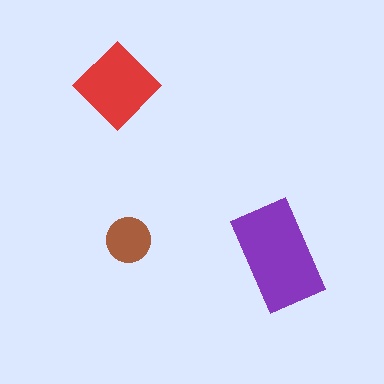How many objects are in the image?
There are 3 objects in the image.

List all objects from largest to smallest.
The purple rectangle, the red diamond, the brown circle.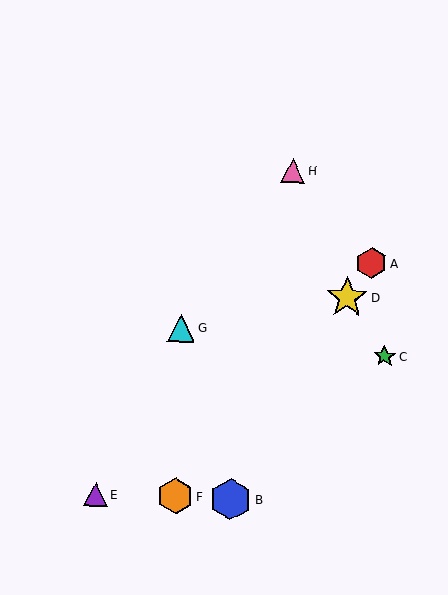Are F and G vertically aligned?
Yes, both are at x≈175.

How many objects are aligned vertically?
2 objects (F, G) are aligned vertically.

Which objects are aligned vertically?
Objects F, G are aligned vertically.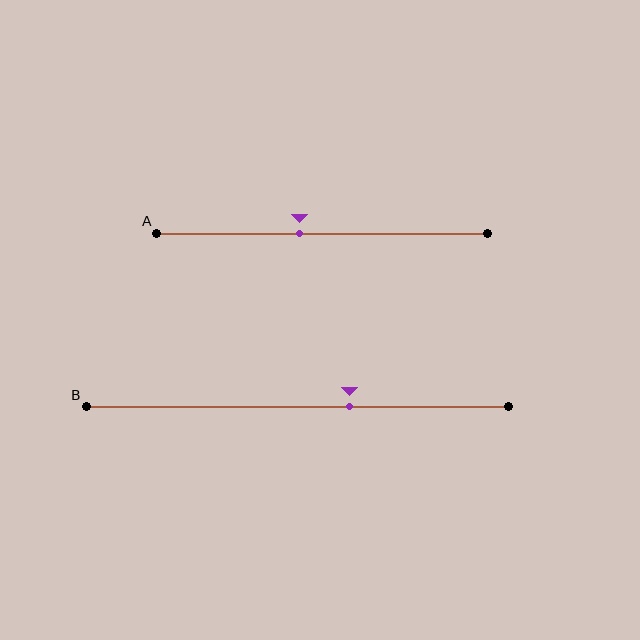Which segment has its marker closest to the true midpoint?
Segment A has its marker closest to the true midpoint.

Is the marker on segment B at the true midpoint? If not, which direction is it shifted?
No, the marker on segment B is shifted to the right by about 12% of the segment length.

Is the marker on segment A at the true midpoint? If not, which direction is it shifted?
No, the marker on segment A is shifted to the left by about 7% of the segment length.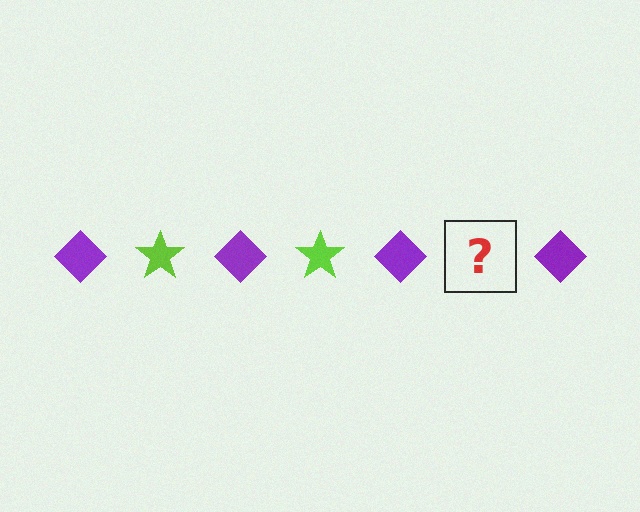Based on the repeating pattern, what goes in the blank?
The blank should be a lime star.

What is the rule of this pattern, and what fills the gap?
The rule is that the pattern alternates between purple diamond and lime star. The gap should be filled with a lime star.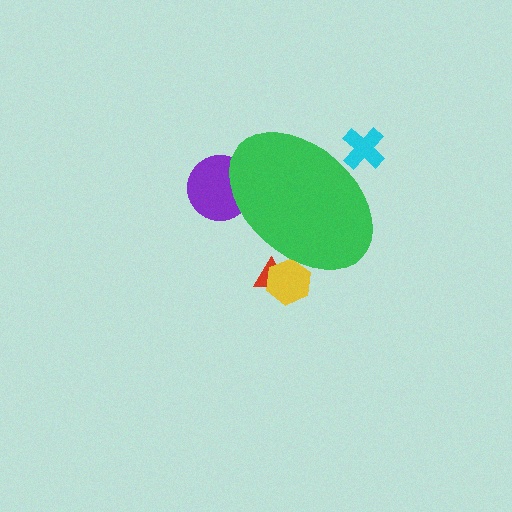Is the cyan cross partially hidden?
Yes, the cyan cross is partially hidden behind the green ellipse.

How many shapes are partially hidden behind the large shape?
4 shapes are partially hidden.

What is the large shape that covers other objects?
A green ellipse.